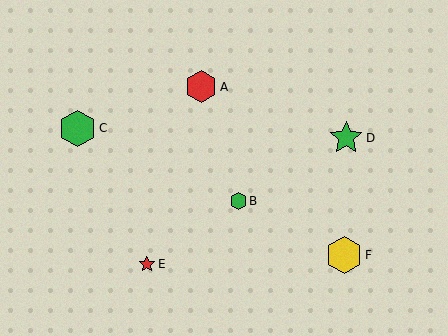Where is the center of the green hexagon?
The center of the green hexagon is at (238, 201).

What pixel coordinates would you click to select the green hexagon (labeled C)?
Click at (78, 128) to select the green hexagon C.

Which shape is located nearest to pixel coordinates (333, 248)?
The yellow hexagon (labeled F) at (344, 255) is nearest to that location.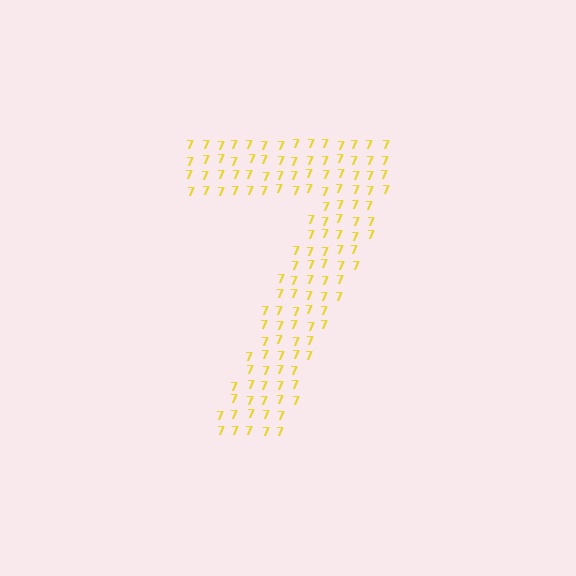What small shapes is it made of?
It is made of small digit 7's.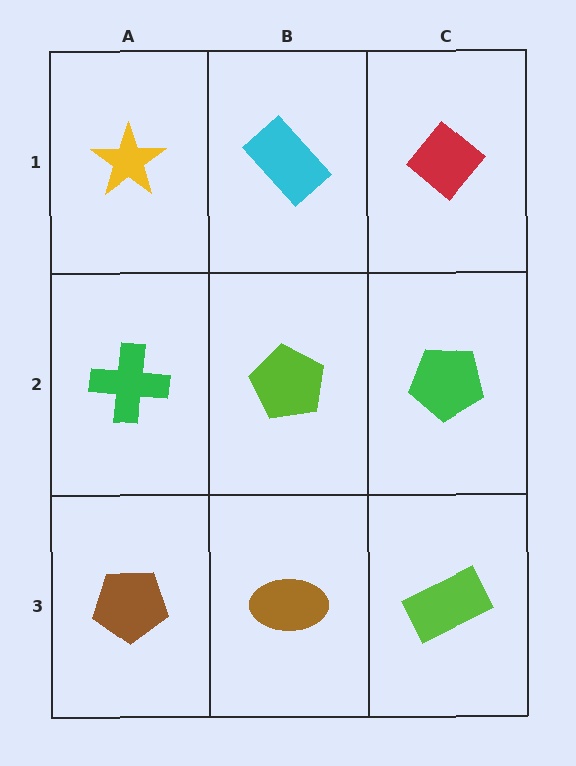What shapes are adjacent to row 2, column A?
A yellow star (row 1, column A), a brown pentagon (row 3, column A), a lime pentagon (row 2, column B).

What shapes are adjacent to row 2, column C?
A red diamond (row 1, column C), a lime rectangle (row 3, column C), a lime pentagon (row 2, column B).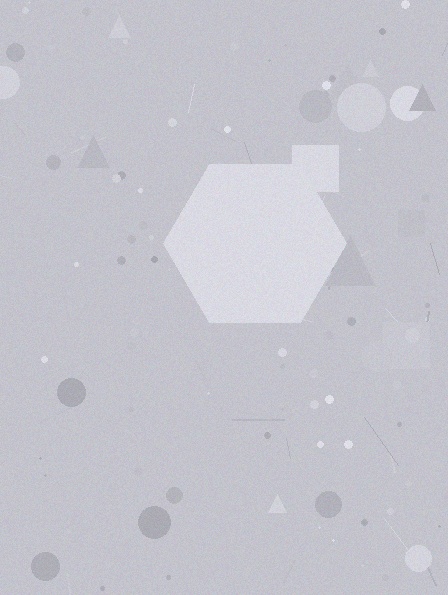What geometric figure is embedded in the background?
A hexagon is embedded in the background.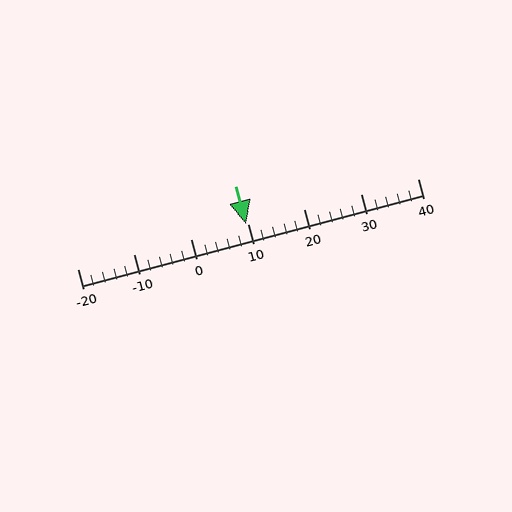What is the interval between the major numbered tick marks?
The major tick marks are spaced 10 units apart.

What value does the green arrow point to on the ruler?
The green arrow points to approximately 10.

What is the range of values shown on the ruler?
The ruler shows values from -20 to 40.